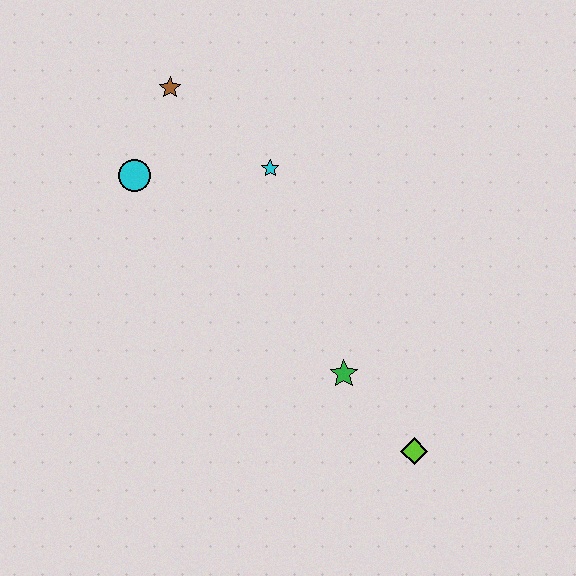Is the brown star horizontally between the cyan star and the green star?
No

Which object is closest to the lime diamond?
The green star is closest to the lime diamond.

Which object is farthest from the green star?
The brown star is farthest from the green star.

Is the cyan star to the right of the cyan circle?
Yes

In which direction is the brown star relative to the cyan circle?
The brown star is above the cyan circle.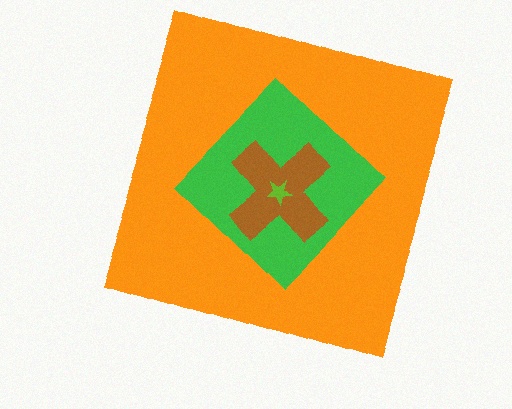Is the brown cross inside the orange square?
Yes.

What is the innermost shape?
The lime star.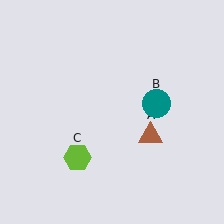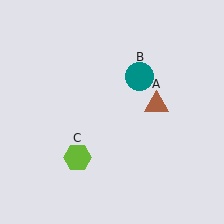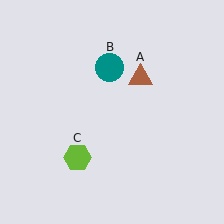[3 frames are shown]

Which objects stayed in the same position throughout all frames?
Lime hexagon (object C) remained stationary.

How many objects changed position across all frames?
2 objects changed position: brown triangle (object A), teal circle (object B).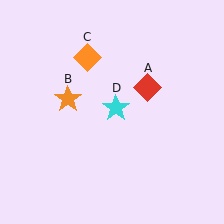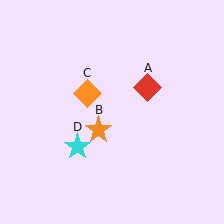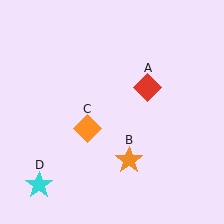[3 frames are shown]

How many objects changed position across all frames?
3 objects changed position: orange star (object B), orange diamond (object C), cyan star (object D).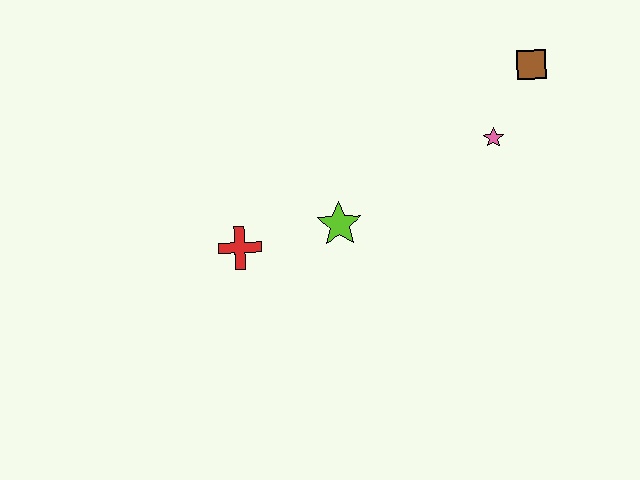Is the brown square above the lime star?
Yes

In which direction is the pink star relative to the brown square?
The pink star is below the brown square.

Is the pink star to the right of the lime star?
Yes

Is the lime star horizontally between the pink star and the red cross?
Yes